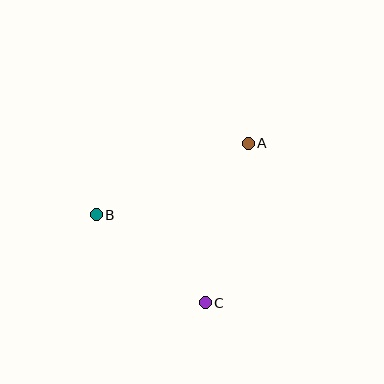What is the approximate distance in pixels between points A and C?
The distance between A and C is approximately 165 pixels.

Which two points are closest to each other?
Points B and C are closest to each other.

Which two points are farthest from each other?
Points A and B are farthest from each other.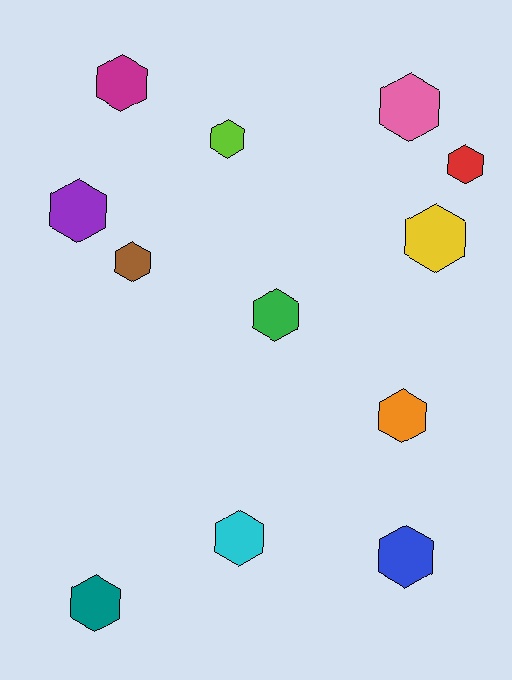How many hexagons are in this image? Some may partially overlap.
There are 12 hexagons.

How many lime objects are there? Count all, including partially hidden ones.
There is 1 lime object.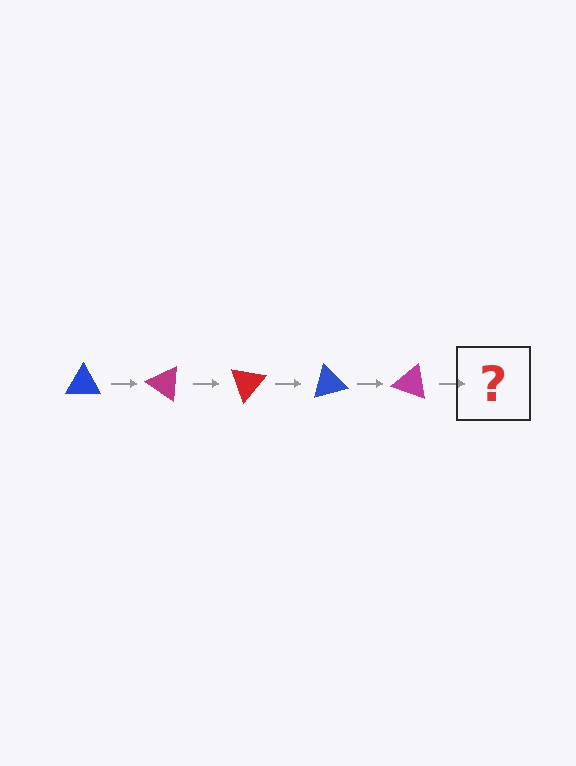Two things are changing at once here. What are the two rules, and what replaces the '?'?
The two rules are that it rotates 35 degrees each step and the color cycles through blue, magenta, and red. The '?' should be a red triangle, rotated 175 degrees from the start.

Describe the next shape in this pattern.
It should be a red triangle, rotated 175 degrees from the start.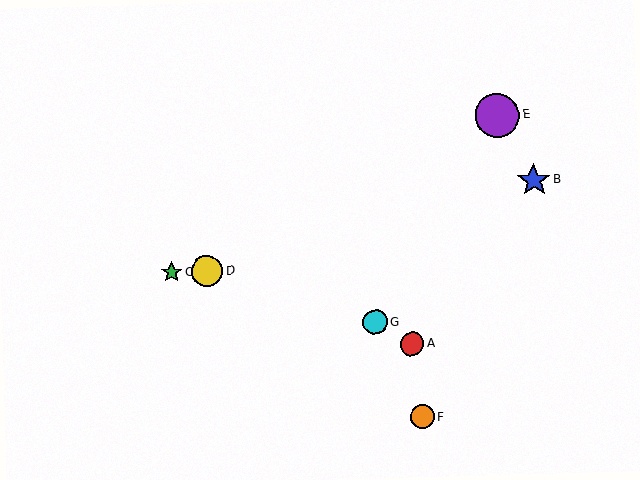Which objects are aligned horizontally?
Objects C, D are aligned horizontally.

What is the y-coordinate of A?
Object A is at y≈344.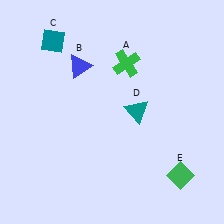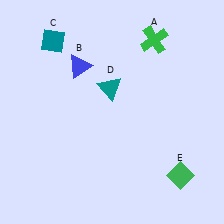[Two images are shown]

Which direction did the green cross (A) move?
The green cross (A) moved right.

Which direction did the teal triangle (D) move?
The teal triangle (D) moved left.